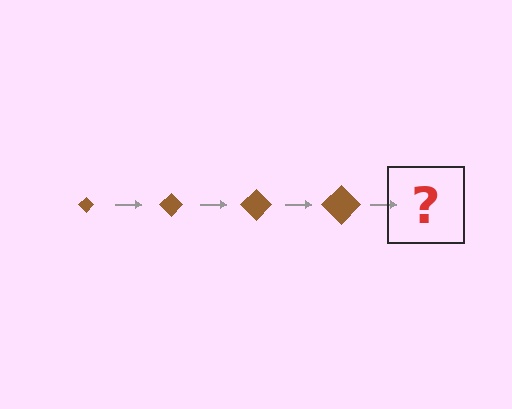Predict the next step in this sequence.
The next step is a brown diamond, larger than the previous one.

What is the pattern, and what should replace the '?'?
The pattern is that the diamond gets progressively larger each step. The '?' should be a brown diamond, larger than the previous one.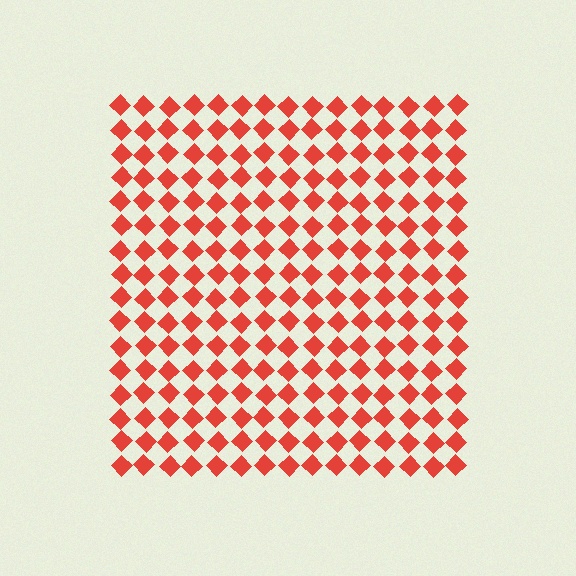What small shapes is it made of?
It is made of small diamonds.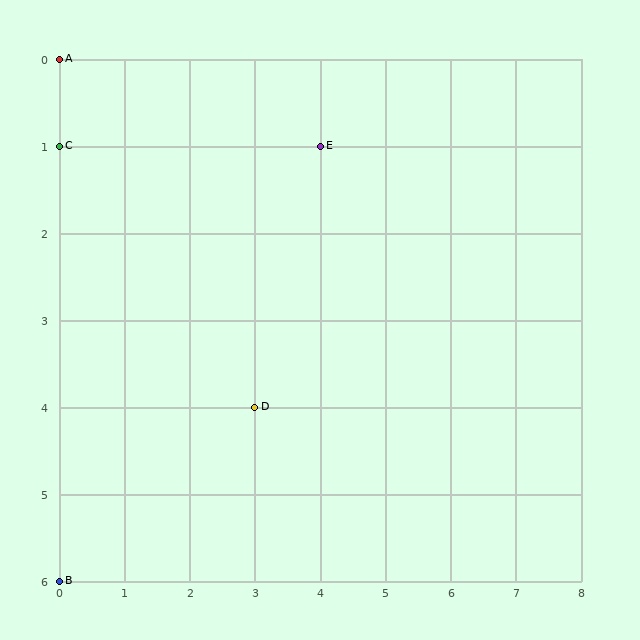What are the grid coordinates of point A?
Point A is at grid coordinates (0, 0).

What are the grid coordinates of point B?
Point B is at grid coordinates (0, 6).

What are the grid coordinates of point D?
Point D is at grid coordinates (3, 4).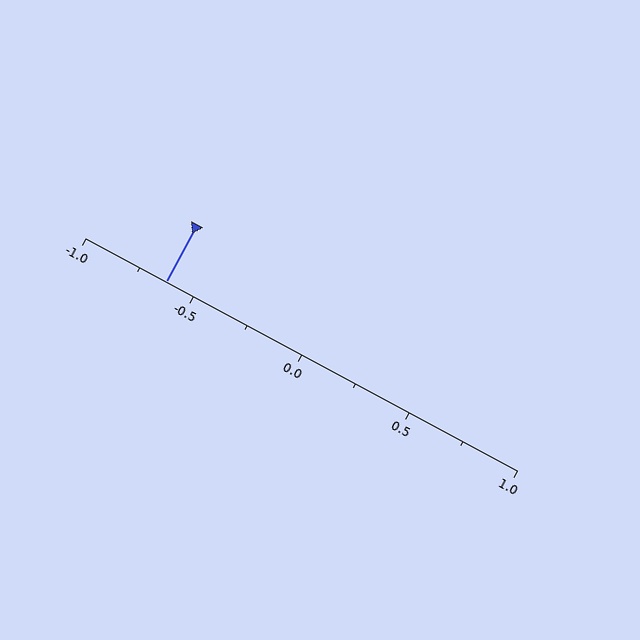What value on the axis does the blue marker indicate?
The marker indicates approximately -0.62.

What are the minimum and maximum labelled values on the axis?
The axis runs from -1.0 to 1.0.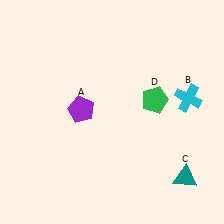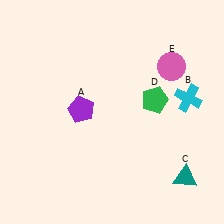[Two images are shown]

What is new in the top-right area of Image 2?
A pink circle (E) was added in the top-right area of Image 2.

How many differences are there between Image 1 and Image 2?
There is 1 difference between the two images.